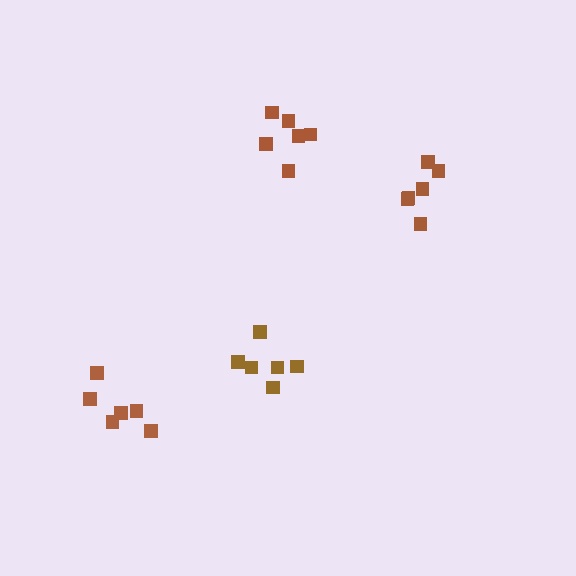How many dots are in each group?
Group 1: 6 dots, Group 2: 6 dots, Group 3: 6 dots, Group 4: 6 dots (24 total).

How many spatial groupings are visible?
There are 4 spatial groupings.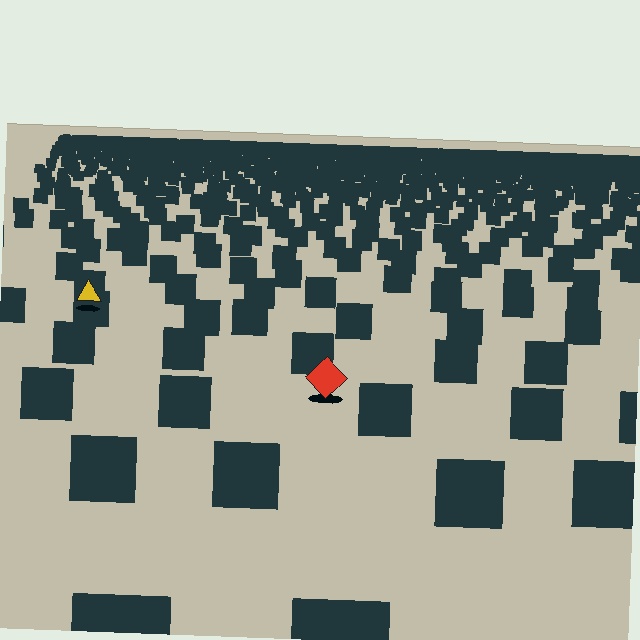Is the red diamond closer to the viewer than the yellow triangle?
Yes. The red diamond is closer — you can tell from the texture gradient: the ground texture is coarser near it.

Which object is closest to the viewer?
The red diamond is closest. The texture marks near it are larger and more spread out.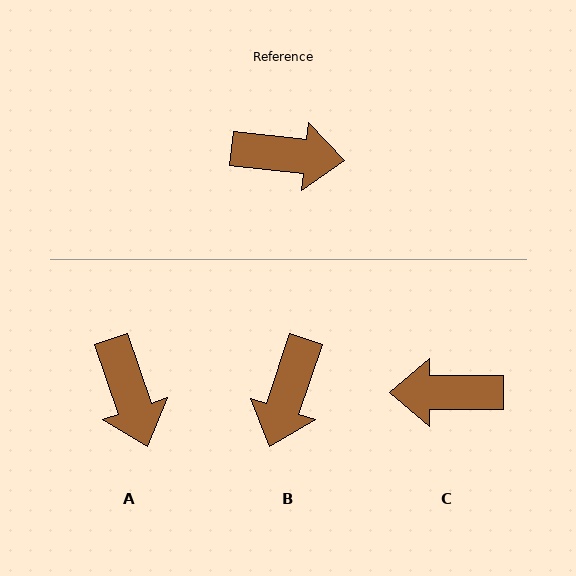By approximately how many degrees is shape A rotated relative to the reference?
Approximately 65 degrees clockwise.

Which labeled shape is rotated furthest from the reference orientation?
C, about 174 degrees away.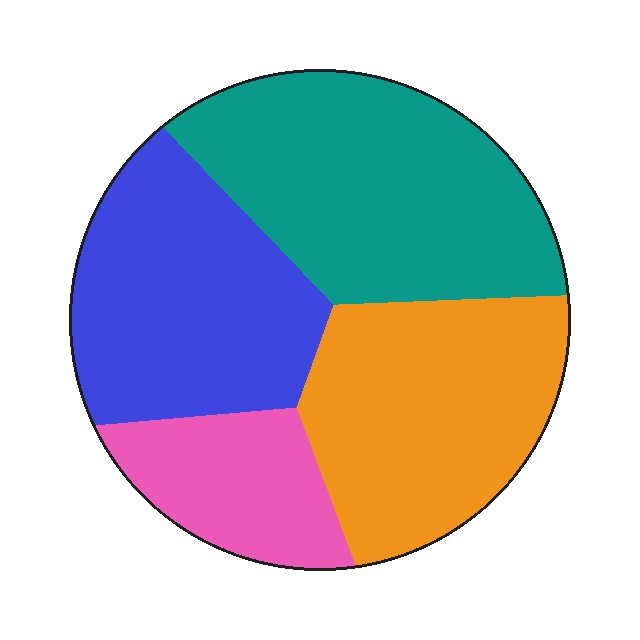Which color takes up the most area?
Teal, at roughly 30%.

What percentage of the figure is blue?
Blue covers about 25% of the figure.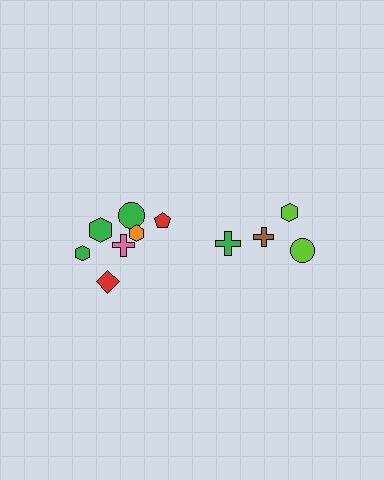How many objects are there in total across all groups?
There are 11 objects.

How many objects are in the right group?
There are 4 objects.